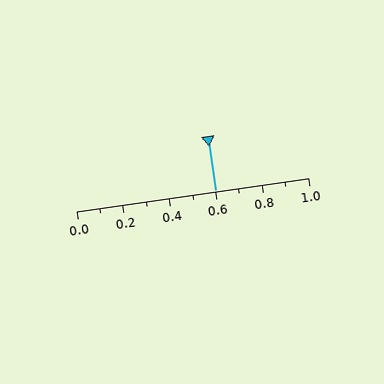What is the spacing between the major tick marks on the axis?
The major ticks are spaced 0.2 apart.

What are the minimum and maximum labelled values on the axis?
The axis runs from 0.0 to 1.0.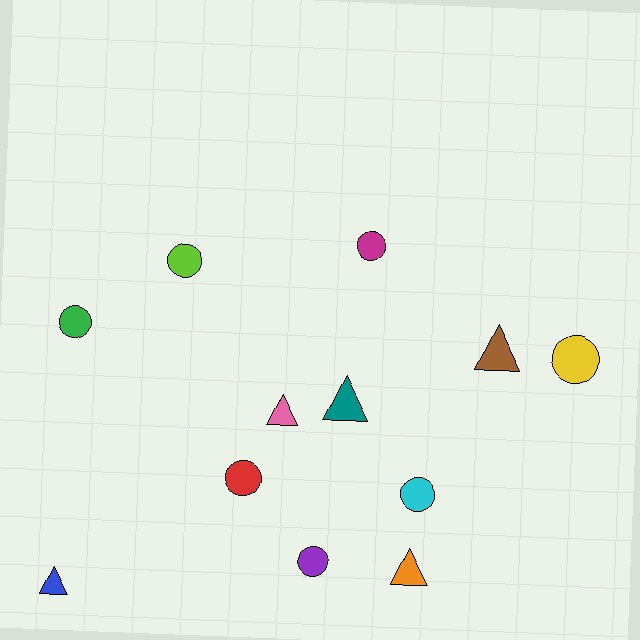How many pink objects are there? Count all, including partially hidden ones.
There is 1 pink object.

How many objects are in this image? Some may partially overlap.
There are 12 objects.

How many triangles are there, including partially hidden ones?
There are 5 triangles.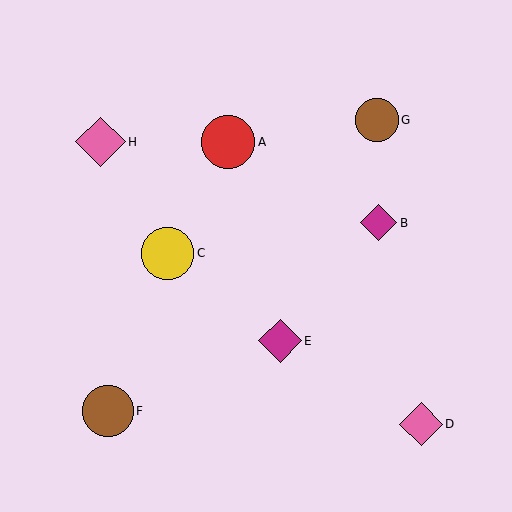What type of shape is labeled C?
Shape C is a yellow circle.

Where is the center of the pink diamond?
The center of the pink diamond is at (100, 142).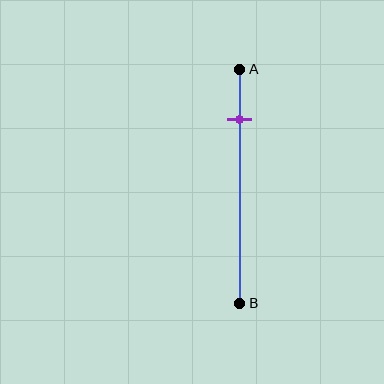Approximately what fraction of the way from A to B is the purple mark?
The purple mark is approximately 20% of the way from A to B.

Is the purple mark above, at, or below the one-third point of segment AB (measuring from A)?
The purple mark is above the one-third point of segment AB.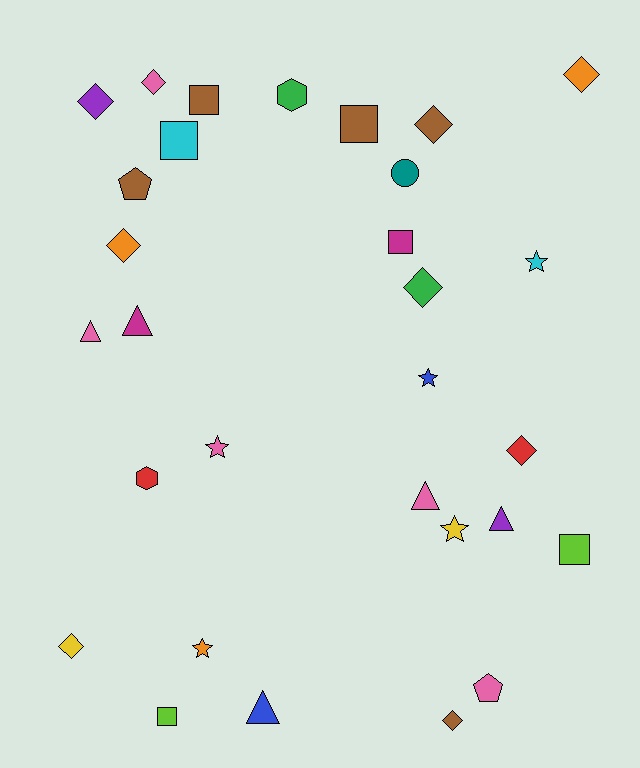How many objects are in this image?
There are 30 objects.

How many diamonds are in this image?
There are 9 diamonds.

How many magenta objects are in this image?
There are 2 magenta objects.